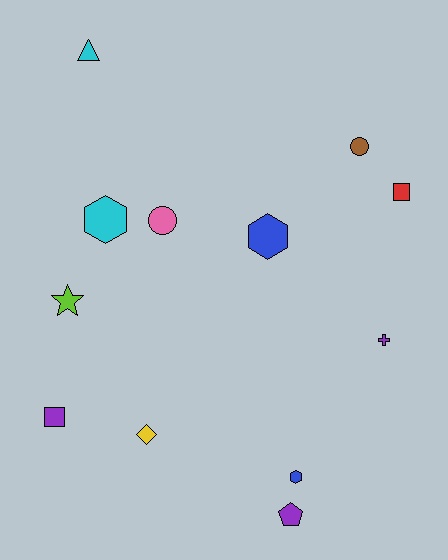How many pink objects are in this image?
There is 1 pink object.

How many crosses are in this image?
There is 1 cross.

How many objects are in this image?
There are 12 objects.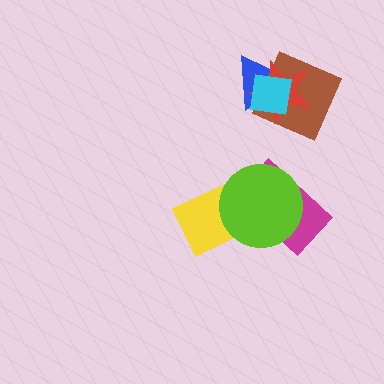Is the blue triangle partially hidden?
Yes, it is partially covered by another shape.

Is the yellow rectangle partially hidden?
Yes, it is partially covered by another shape.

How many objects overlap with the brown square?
3 objects overlap with the brown square.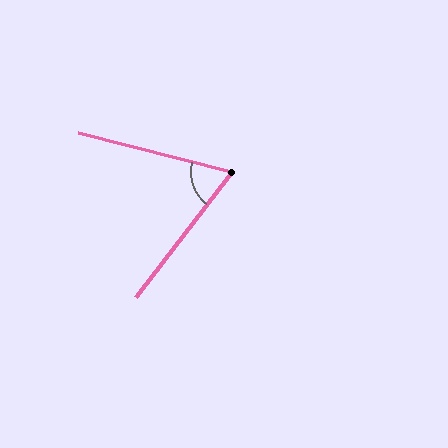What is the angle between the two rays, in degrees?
Approximately 67 degrees.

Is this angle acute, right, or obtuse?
It is acute.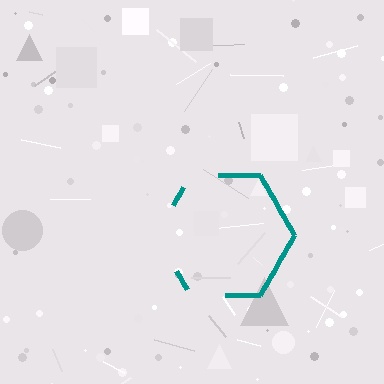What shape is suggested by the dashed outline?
The dashed outline suggests a hexagon.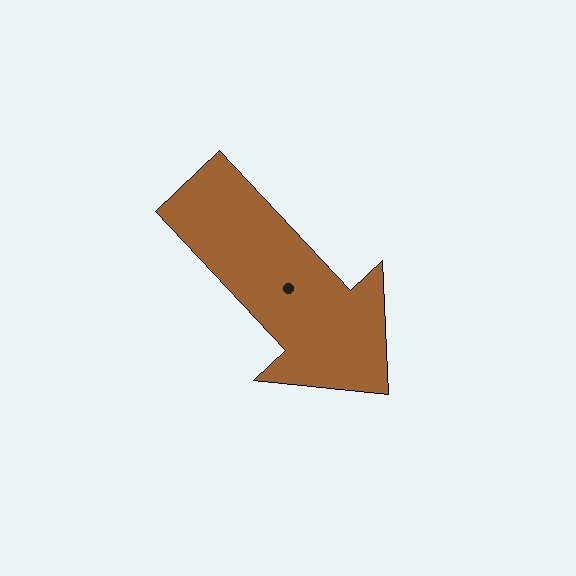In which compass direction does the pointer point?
Southeast.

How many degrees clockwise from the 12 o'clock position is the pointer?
Approximately 137 degrees.